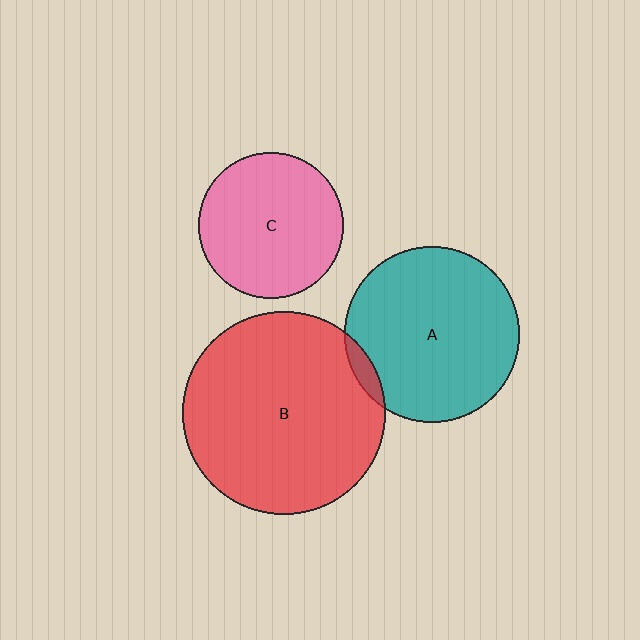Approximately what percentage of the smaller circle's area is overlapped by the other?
Approximately 5%.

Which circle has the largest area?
Circle B (red).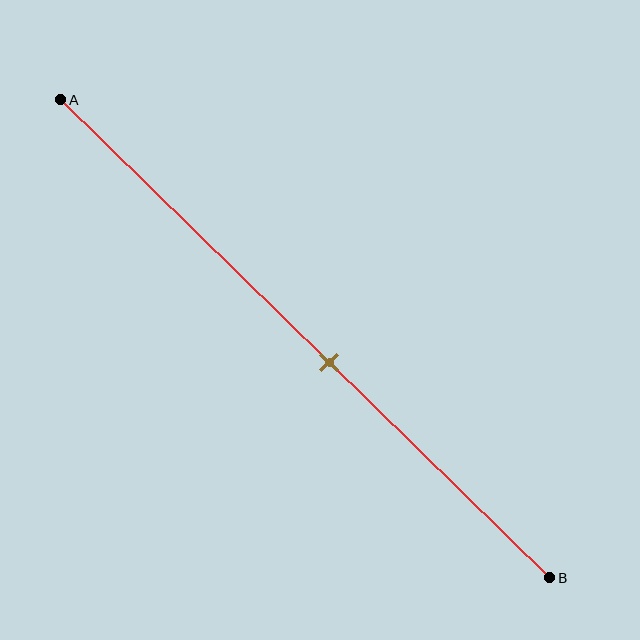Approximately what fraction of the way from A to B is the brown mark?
The brown mark is approximately 55% of the way from A to B.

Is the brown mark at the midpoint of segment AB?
No, the mark is at about 55% from A, not at the 50% midpoint.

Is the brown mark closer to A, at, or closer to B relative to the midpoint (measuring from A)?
The brown mark is closer to point B than the midpoint of segment AB.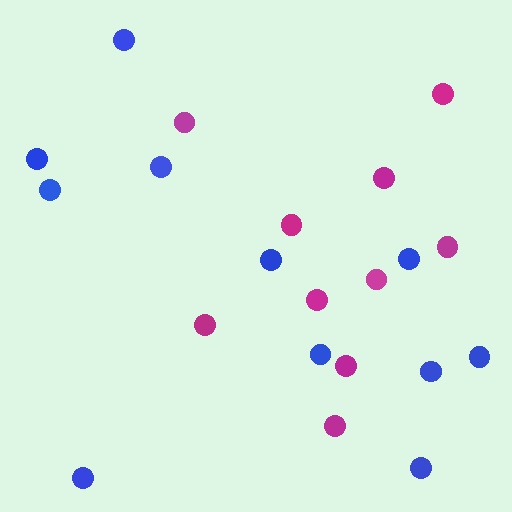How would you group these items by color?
There are 2 groups: one group of magenta circles (10) and one group of blue circles (11).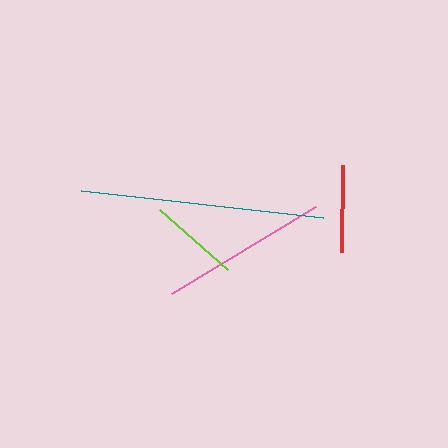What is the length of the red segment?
The red segment is approximately 87 pixels long.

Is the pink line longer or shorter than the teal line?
The teal line is longer than the pink line.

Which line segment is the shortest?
The red line is the shortest at approximately 87 pixels.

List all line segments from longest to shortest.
From longest to shortest: teal, pink, lime, red.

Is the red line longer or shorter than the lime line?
The lime line is longer than the red line.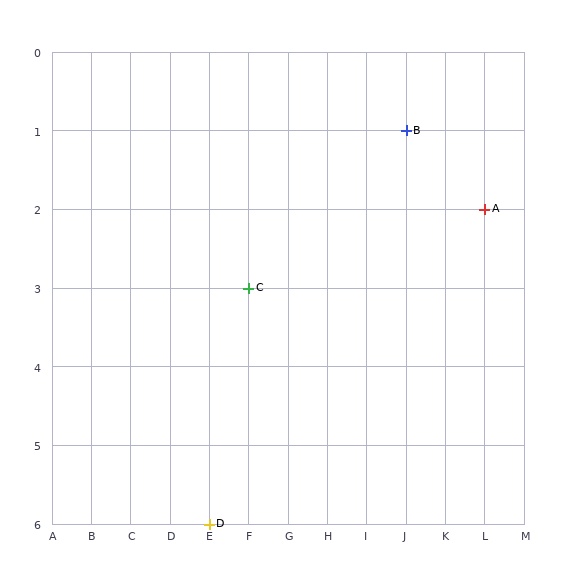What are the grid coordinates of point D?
Point D is at grid coordinates (E, 6).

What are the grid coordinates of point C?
Point C is at grid coordinates (F, 3).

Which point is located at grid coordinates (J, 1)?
Point B is at (J, 1).